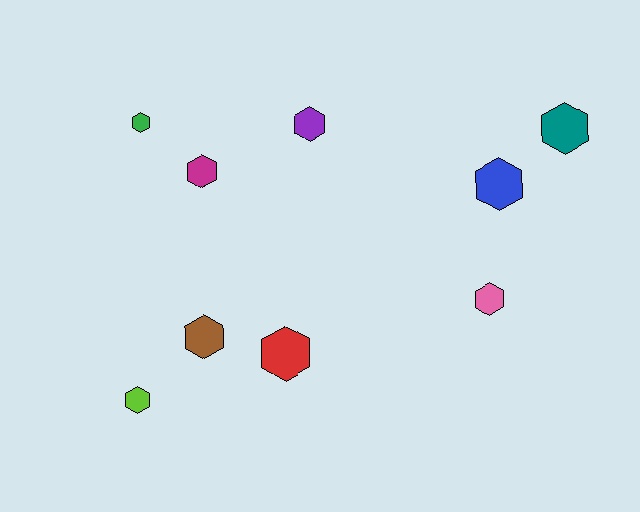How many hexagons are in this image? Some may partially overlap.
There are 9 hexagons.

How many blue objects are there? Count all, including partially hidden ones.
There is 1 blue object.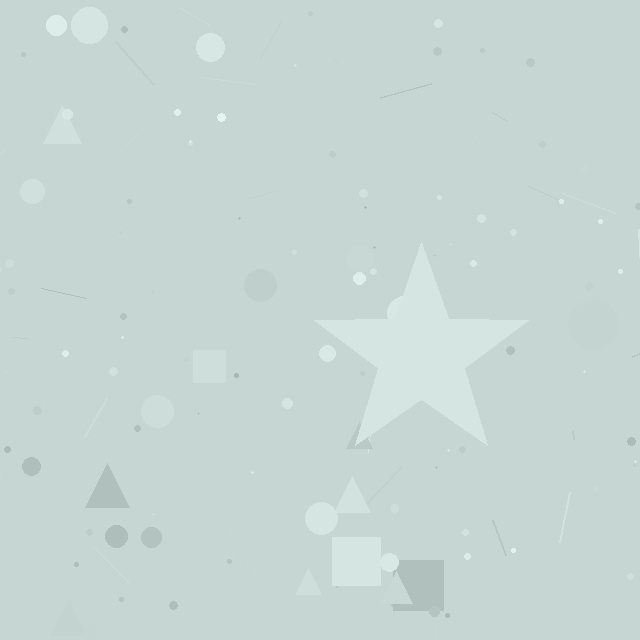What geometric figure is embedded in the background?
A star is embedded in the background.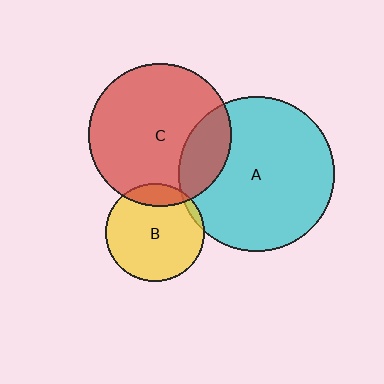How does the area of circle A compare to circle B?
Approximately 2.5 times.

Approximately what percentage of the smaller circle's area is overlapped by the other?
Approximately 20%.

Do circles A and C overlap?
Yes.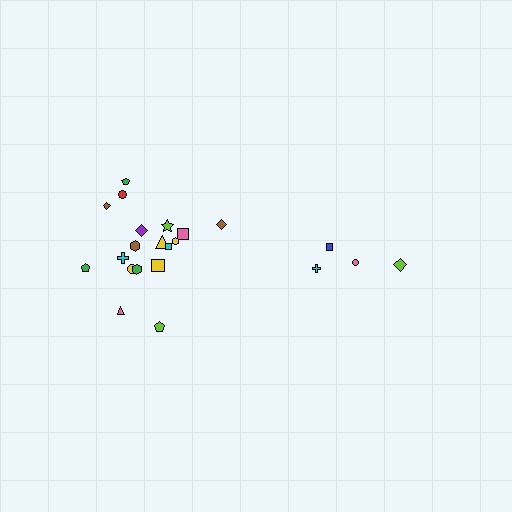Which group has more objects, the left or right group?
The left group.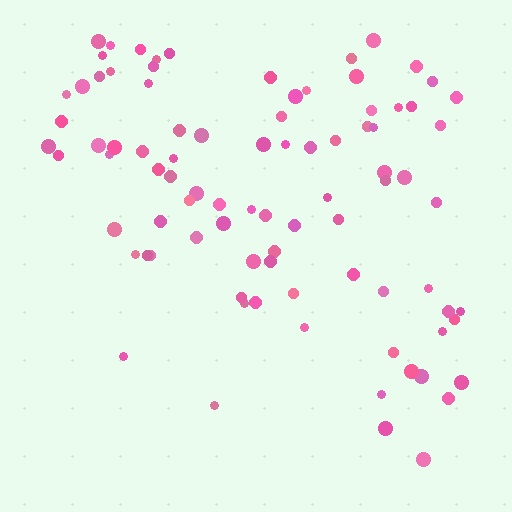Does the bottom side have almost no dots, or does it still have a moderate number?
Still a moderate number, just noticeably fewer than the top.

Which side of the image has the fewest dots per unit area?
The bottom.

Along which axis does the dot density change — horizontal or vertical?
Vertical.